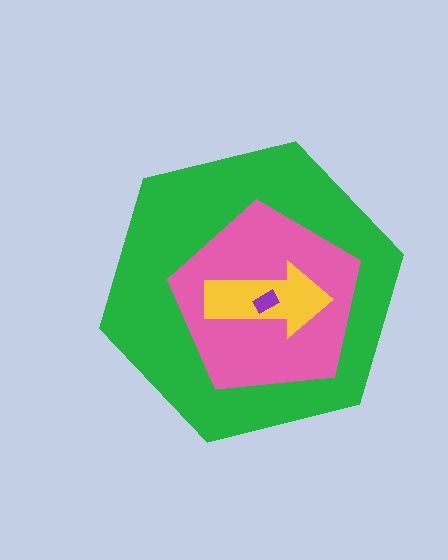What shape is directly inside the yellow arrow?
The purple rectangle.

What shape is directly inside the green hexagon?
The pink pentagon.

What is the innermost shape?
The purple rectangle.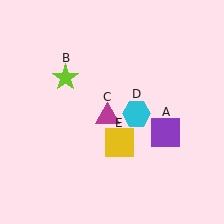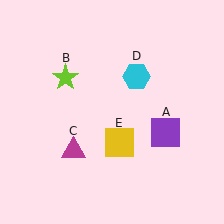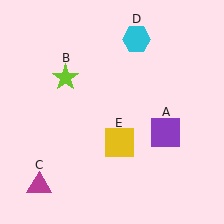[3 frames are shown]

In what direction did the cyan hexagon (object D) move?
The cyan hexagon (object D) moved up.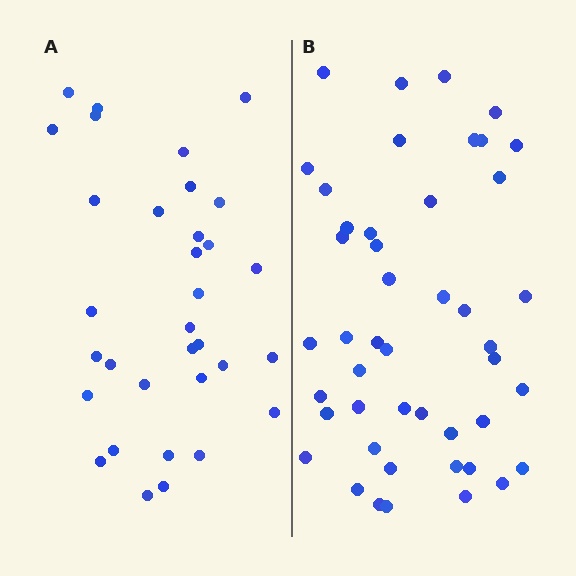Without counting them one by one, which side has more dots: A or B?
Region B (the right region) has more dots.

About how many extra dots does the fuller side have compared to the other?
Region B has approximately 15 more dots than region A.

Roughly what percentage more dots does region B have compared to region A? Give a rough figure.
About 40% more.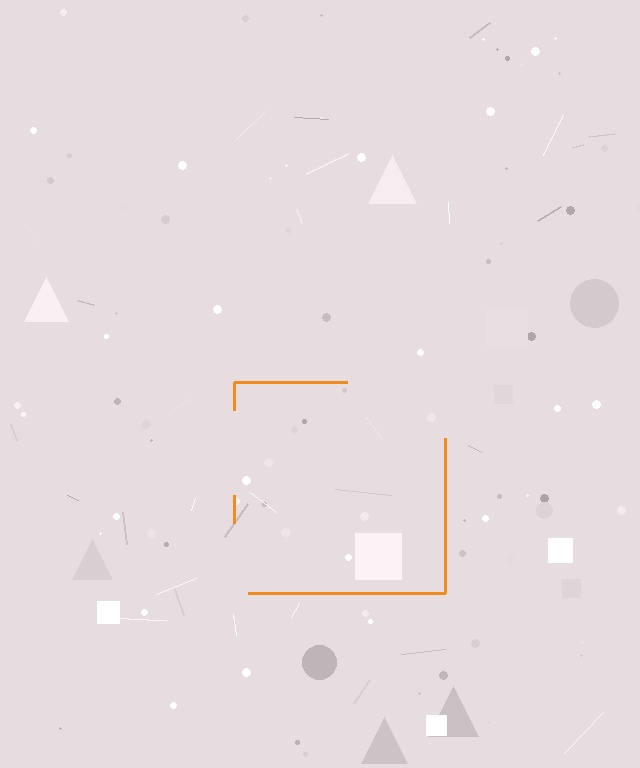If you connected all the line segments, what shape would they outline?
They would outline a square.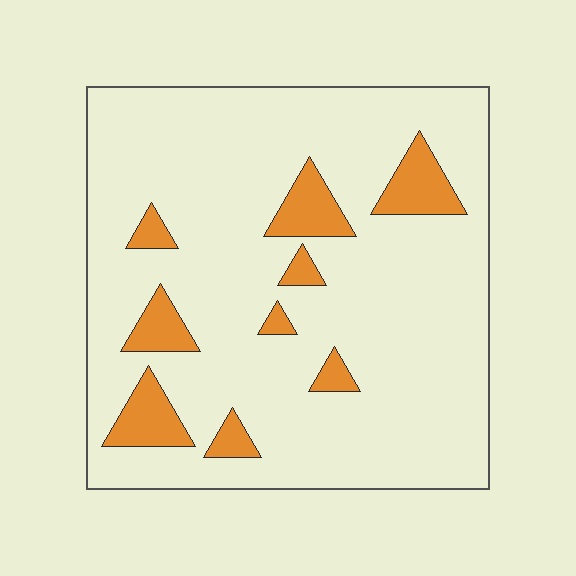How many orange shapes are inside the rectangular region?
9.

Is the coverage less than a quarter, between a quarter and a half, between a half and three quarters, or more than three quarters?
Less than a quarter.